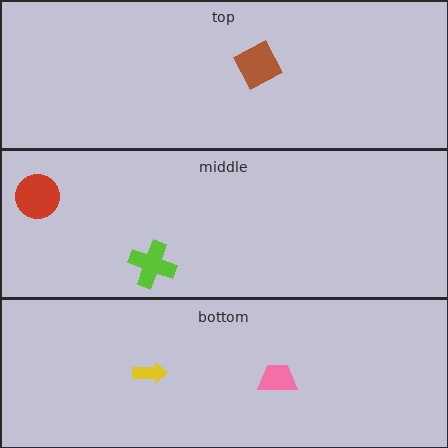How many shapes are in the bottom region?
2.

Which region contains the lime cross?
The middle region.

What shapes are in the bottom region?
The yellow arrow, the pink trapezoid.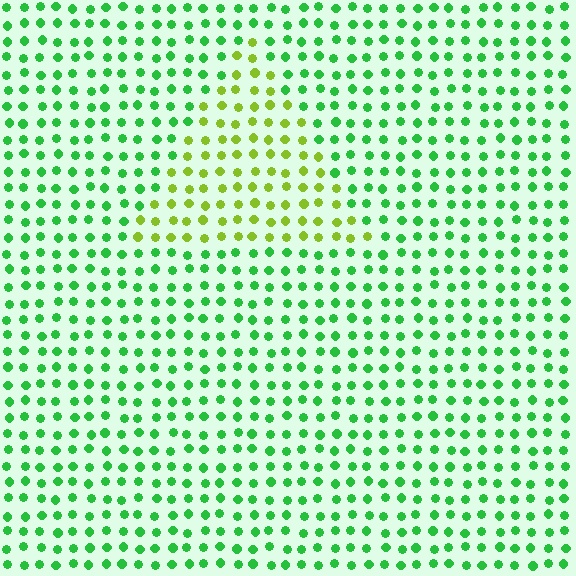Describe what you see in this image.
The image is filled with small green elements in a uniform arrangement. A triangle-shaped region is visible where the elements are tinted to a slightly different hue, forming a subtle color boundary.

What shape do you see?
I see a triangle.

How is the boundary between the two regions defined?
The boundary is defined purely by a slight shift in hue (about 46 degrees). Spacing, size, and orientation are identical on both sides.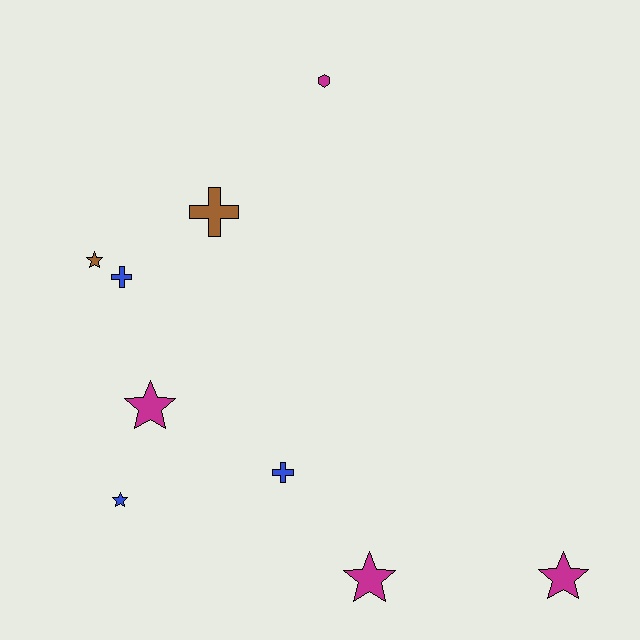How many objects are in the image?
There are 9 objects.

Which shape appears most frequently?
Star, with 5 objects.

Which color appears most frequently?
Magenta, with 4 objects.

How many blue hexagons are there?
There are no blue hexagons.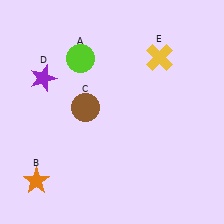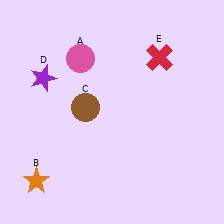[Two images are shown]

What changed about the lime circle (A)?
In Image 1, A is lime. In Image 2, it changed to pink.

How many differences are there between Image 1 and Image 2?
There are 2 differences between the two images.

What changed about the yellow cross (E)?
In Image 1, E is yellow. In Image 2, it changed to red.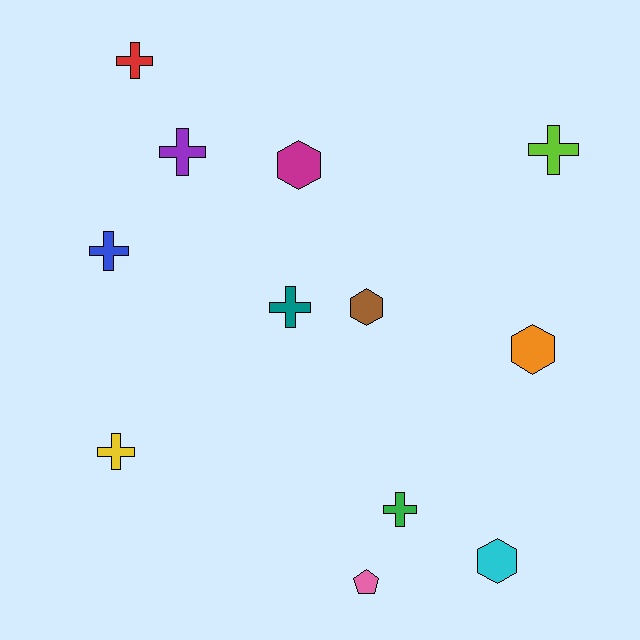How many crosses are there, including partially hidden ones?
There are 7 crosses.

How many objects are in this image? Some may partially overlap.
There are 12 objects.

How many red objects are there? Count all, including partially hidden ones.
There is 1 red object.